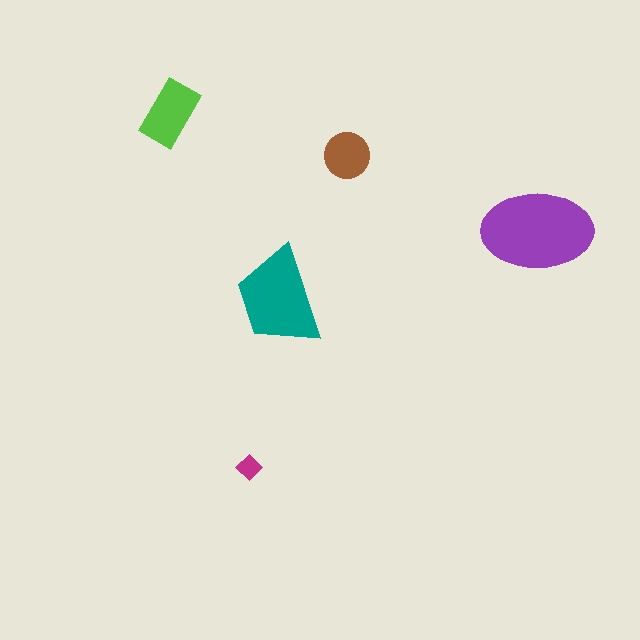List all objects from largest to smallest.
The purple ellipse, the teal trapezoid, the lime rectangle, the brown circle, the magenta diamond.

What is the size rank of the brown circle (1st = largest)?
4th.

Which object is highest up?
The lime rectangle is topmost.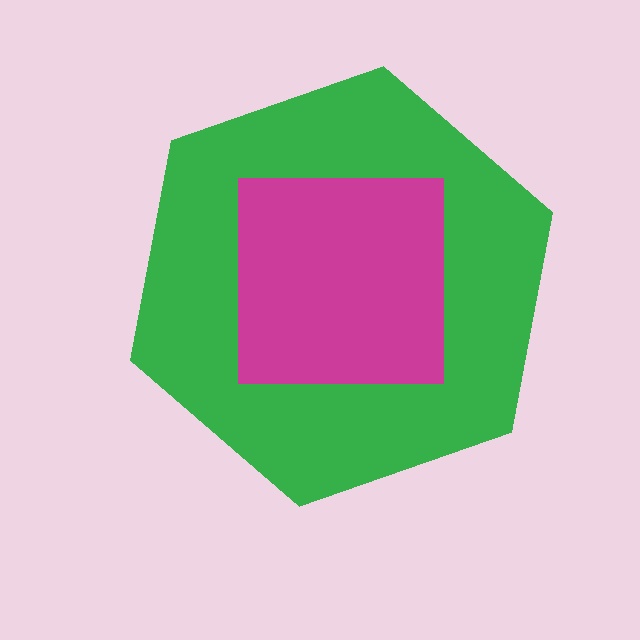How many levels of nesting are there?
2.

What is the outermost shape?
The green hexagon.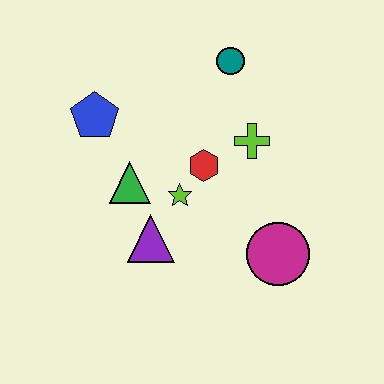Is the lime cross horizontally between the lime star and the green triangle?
No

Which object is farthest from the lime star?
The teal circle is farthest from the lime star.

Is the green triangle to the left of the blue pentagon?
No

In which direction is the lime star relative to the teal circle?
The lime star is below the teal circle.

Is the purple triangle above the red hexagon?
No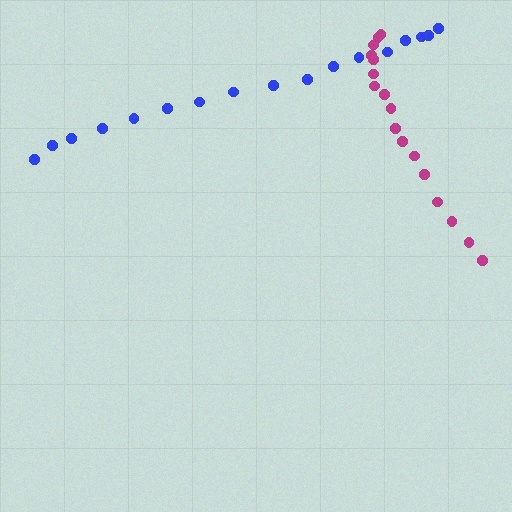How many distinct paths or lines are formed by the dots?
There are 2 distinct paths.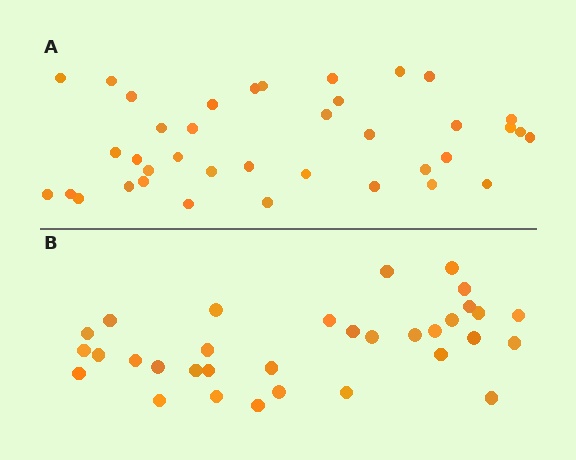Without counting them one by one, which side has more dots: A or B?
Region A (the top region) has more dots.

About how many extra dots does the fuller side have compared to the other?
Region A has about 5 more dots than region B.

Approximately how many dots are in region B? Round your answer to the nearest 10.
About 30 dots. (The exact count is 33, which rounds to 30.)